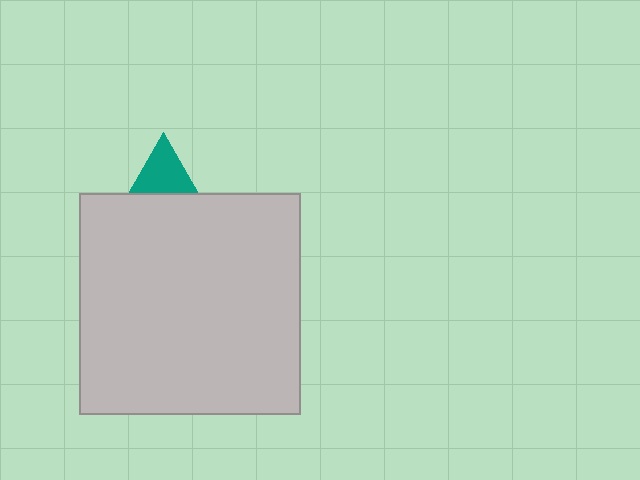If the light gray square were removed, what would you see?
You would see the complete teal triangle.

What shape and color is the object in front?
The object in front is a light gray square.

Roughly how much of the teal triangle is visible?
A small part of it is visible (roughly 40%).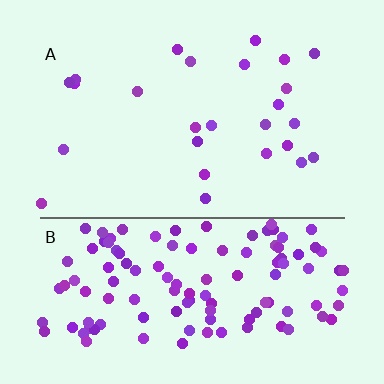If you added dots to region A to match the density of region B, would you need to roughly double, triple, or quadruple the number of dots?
Approximately quadruple.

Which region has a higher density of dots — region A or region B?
B (the bottom).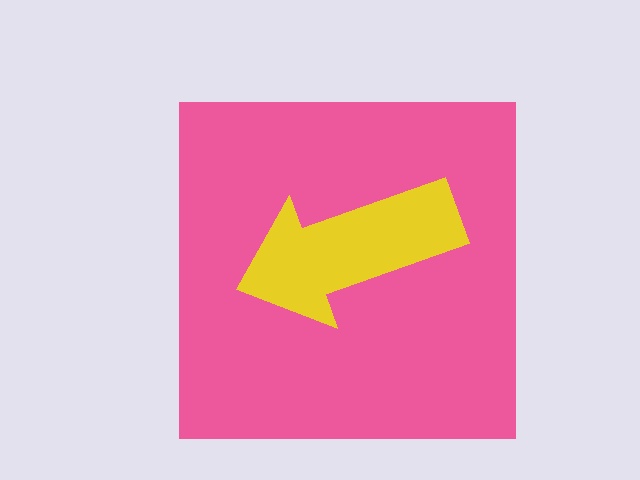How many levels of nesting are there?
2.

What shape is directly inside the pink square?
The yellow arrow.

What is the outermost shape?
The pink square.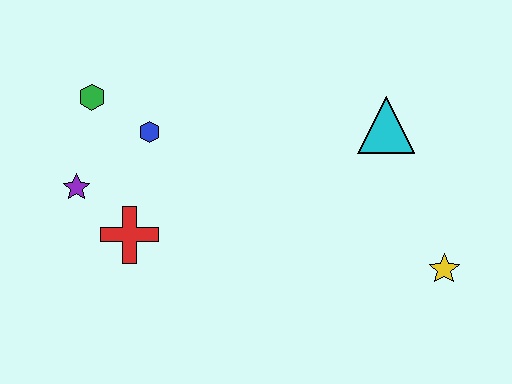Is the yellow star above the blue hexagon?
No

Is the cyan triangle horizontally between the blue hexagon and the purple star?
No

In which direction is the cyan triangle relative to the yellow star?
The cyan triangle is above the yellow star.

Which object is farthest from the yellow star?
The green hexagon is farthest from the yellow star.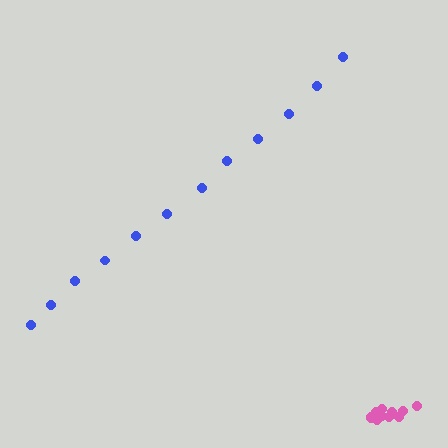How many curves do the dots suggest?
There are 2 distinct paths.